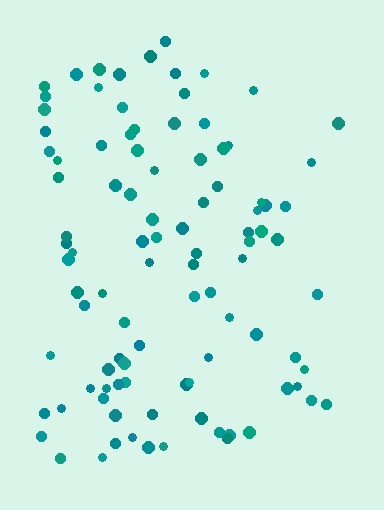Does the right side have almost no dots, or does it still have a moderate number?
Still a moderate number, just noticeably fewer than the left.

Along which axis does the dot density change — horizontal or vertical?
Horizontal.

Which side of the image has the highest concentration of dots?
The left.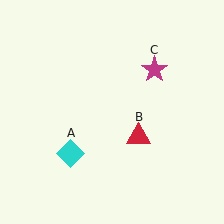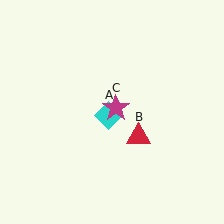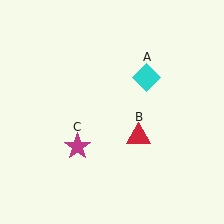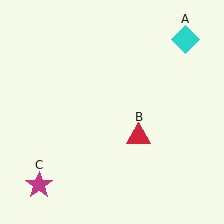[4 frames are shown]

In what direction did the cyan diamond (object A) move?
The cyan diamond (object A) moved up and to the right.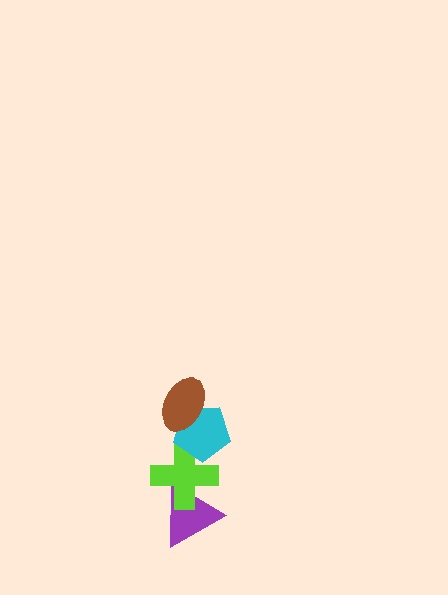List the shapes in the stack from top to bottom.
From top to bottom: the brown ellipse, the cyan pentagon, the lime cross, the purple triangle.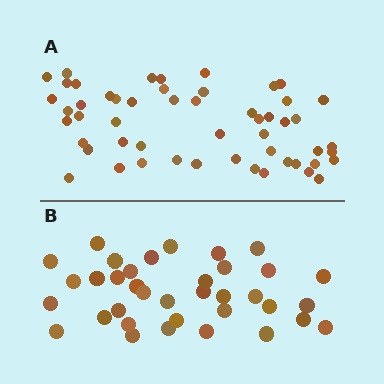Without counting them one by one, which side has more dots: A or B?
Region A (the top region) has more dots.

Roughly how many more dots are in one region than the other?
Region A has approximately 15 more dots than region B.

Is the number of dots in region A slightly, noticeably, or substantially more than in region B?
Region A has substantially more. The ratio is roughly 1.5 to 1.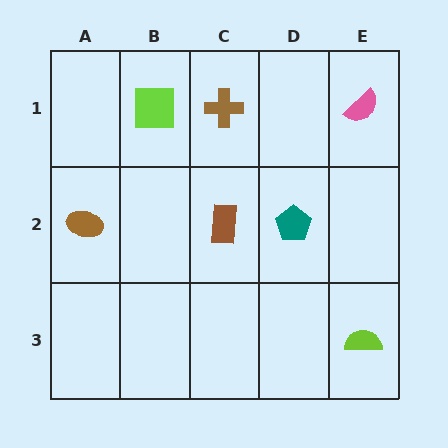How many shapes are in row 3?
1 shape.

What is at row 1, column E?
A pink semicircle.